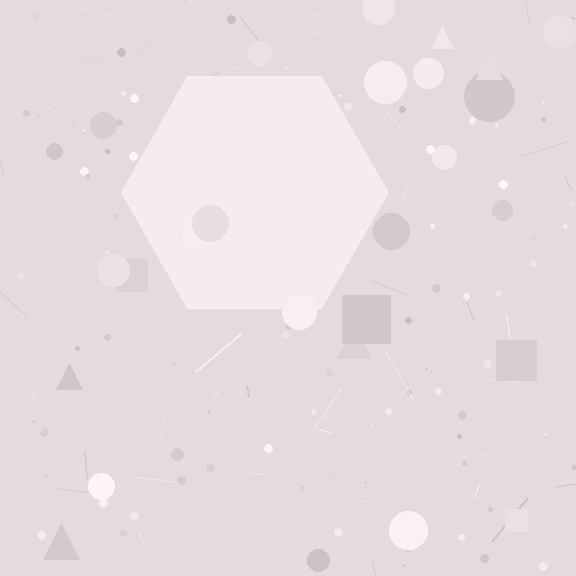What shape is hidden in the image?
A hexagon is hidden in the image.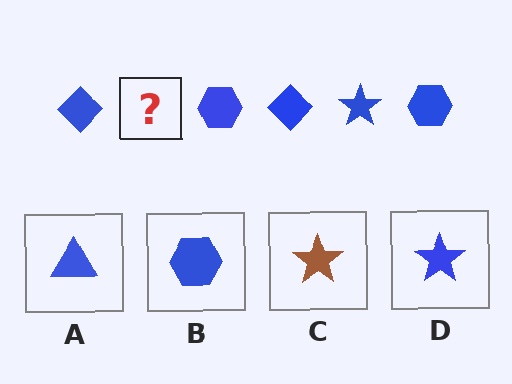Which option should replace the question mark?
Option D.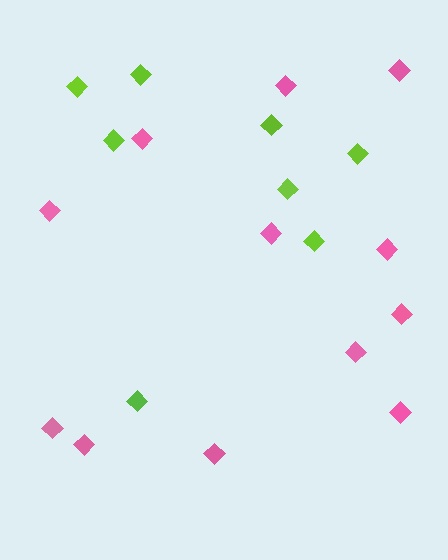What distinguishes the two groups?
There are 2 groups: one group of lime diamonds (8) and one group of pink diamonds (12).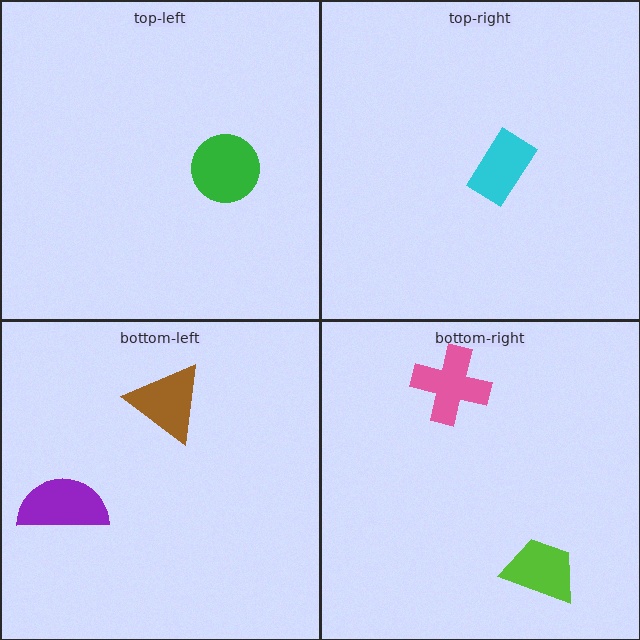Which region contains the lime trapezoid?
The bottom-right region.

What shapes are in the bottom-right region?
The lime trapezoid, the pink cross.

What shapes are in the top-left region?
The green circle.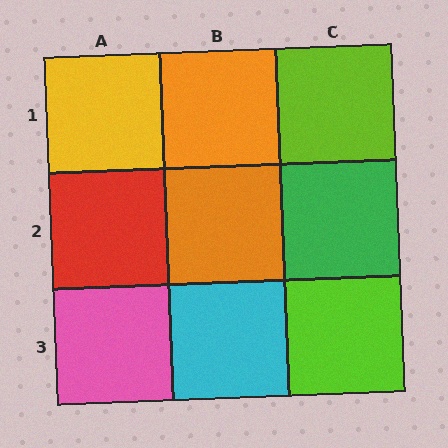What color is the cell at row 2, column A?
Red.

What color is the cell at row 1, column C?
Lime.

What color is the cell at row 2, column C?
Green.